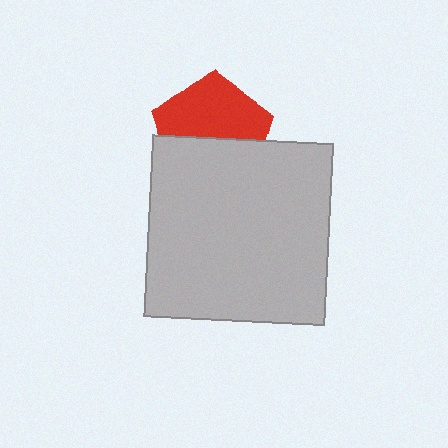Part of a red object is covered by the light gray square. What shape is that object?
It is a pentagon.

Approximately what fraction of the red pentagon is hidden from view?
Roughly 46% of the red pentagon is hidden behind the light gray square.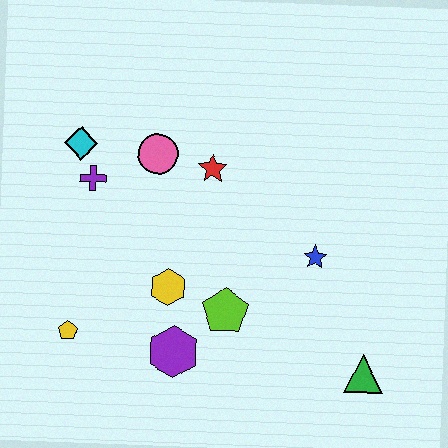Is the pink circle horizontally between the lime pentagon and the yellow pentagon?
Yes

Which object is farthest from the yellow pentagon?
The green triangle is farthest from the yellow pentagon.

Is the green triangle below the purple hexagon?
Yes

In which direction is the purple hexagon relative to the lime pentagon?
The purple hexagon is to the left of the lime pentagon.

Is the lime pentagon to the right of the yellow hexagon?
Yes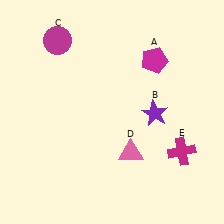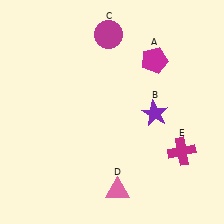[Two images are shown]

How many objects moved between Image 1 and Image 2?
2 objects moved between the two images.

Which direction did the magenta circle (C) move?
The magenta circle (C) moved right.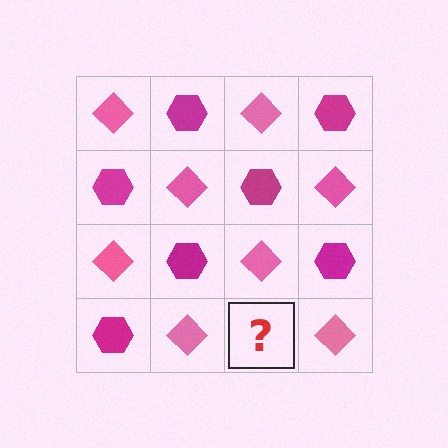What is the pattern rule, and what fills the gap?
The rule is that it alternates pink diamond and magenta hexagon in a checkerboard pattern. The gap should be filled with a magenta hexagon.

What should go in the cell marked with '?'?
The missing cell should contain a magenta hexagon.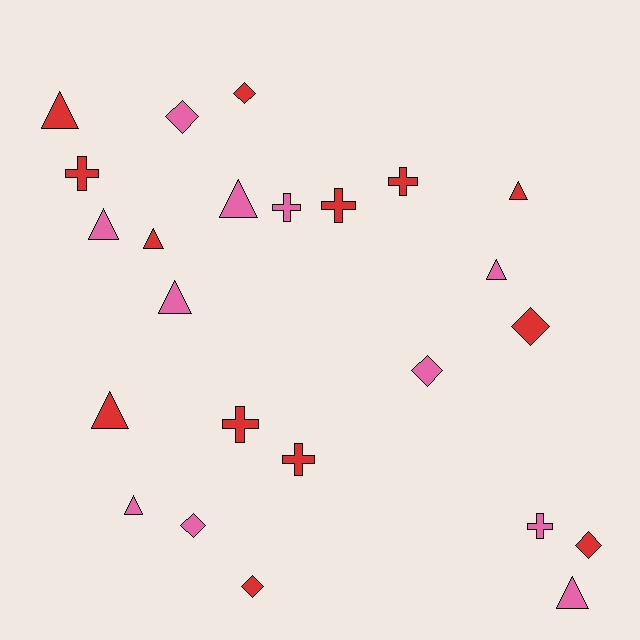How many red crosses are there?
There are 5 red crosses.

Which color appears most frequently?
Red, with 13 objects.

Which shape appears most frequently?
Triangle, with 10 objects.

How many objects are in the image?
There are 24 objects.